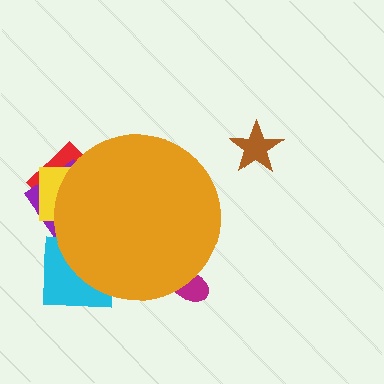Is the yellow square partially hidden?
Yes, the yellow square is partially hidden behind the orange circle.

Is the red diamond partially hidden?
Yes, the red diamond is partially hidden behind the orange circle.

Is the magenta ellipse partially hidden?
Yes, the magenta ellipse is partially hidden behind the orange circle.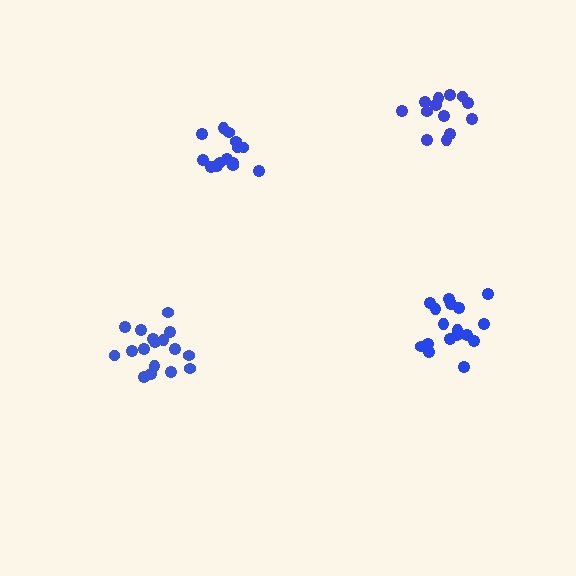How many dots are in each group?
Group 1: 17 dots, Group 2: 17 dots, Group 3: 14 dots, Group 4: 13 dots (61 total).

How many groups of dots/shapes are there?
There are 4 groups.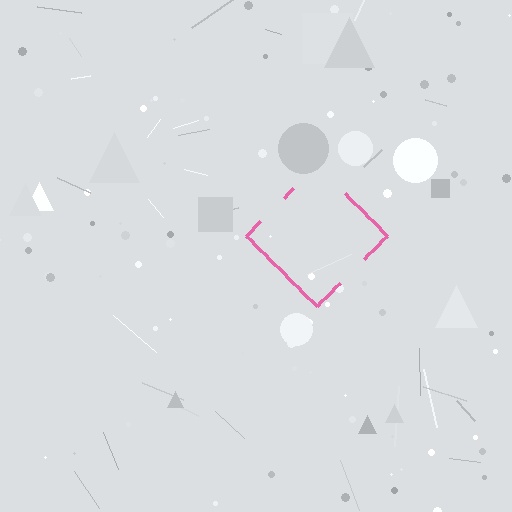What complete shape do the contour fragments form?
The contour fragments form a diamond.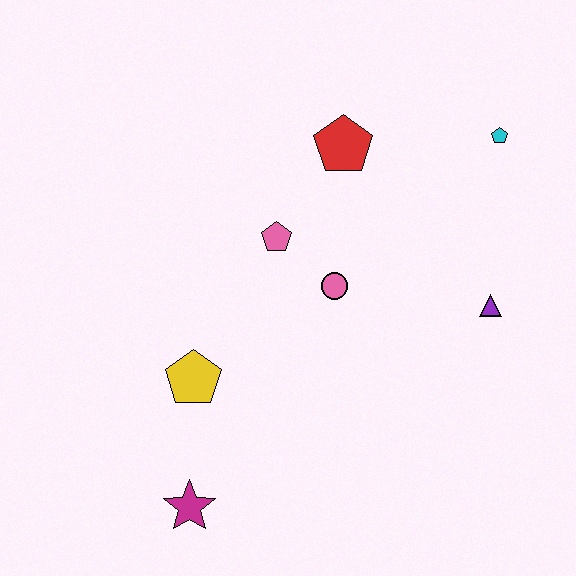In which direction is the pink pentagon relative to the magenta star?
The pink pentagon is above the magenta star.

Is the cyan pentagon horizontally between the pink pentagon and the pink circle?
No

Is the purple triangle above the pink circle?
No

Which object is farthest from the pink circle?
The magenta star is farthest from the pink circle.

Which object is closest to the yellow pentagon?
The magenta star is closest to the yellow pentagon.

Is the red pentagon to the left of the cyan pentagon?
Yes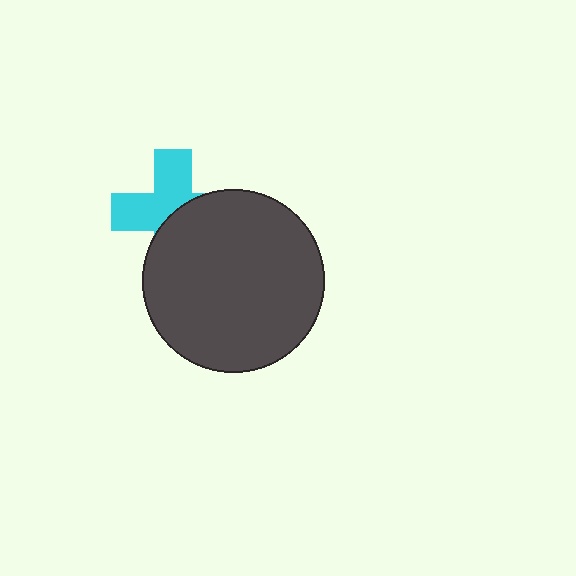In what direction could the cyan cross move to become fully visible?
The cyan cross could move toward the upper-left. That would shift it out from behind the dark gray circle entirely.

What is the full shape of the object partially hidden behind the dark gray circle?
The partially hidden object is a cyan cross.